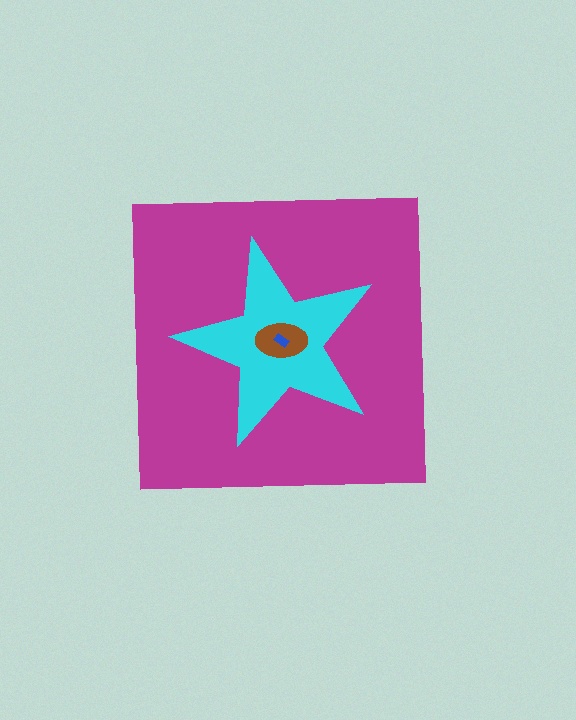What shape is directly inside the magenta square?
The cyan star.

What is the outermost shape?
The magenta square.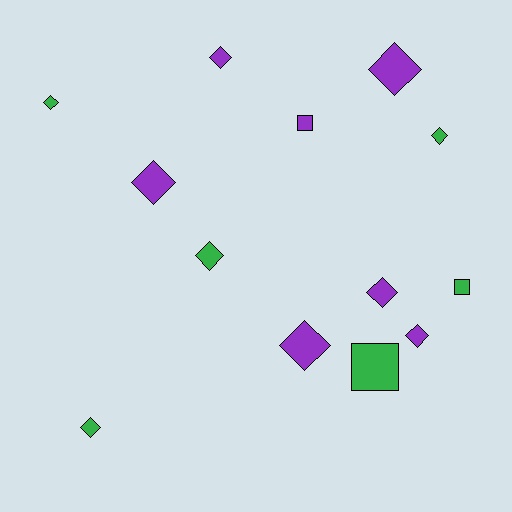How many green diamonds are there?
There are 4 green diamonds.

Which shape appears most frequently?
Diamond, with 10 objects.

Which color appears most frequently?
Purple, with 7 objects.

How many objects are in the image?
There are 13 objects.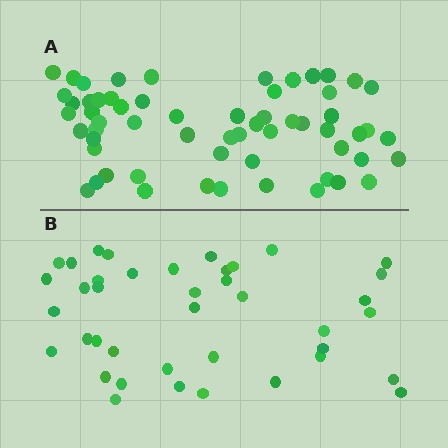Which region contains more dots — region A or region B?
Region A (the top region) has more dots.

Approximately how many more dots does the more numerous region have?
Region A has approximately 20 more dots than region B.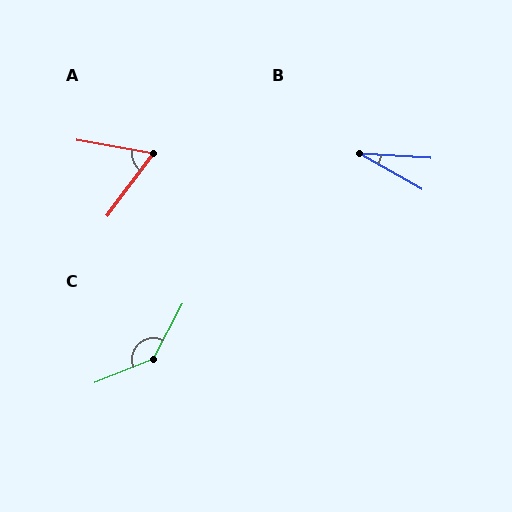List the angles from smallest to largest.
B (26°), A (64°), C (140°).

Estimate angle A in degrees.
Approximately 64 degrees.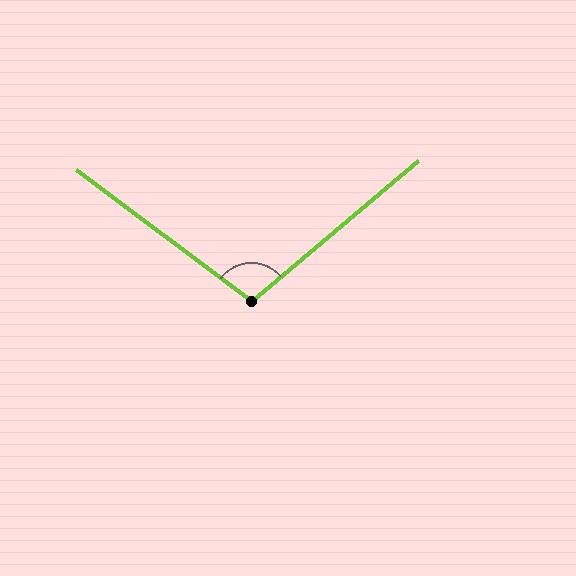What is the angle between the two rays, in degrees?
Approximately 103 degrees.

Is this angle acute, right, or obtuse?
It is obtuse.